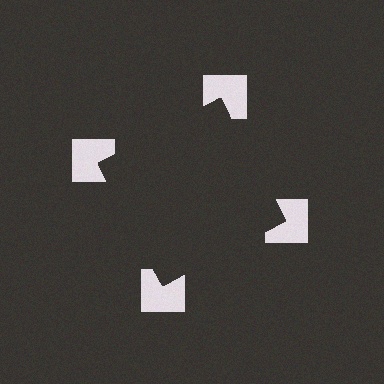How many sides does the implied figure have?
4 sides.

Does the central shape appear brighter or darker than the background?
It typically appears slightly darker than the background, even though no actual brightness change is drawn.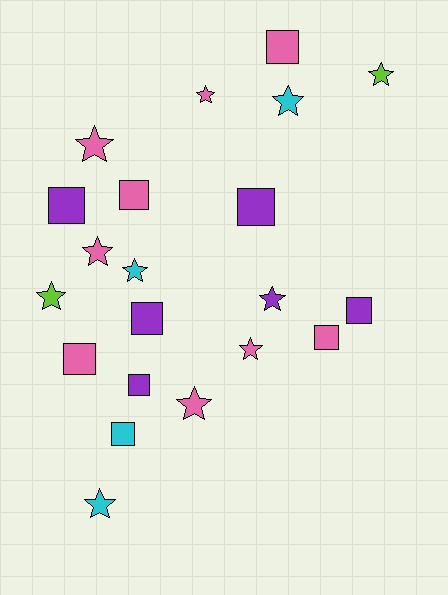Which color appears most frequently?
Pink, with 9 objects.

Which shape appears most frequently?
Star, with 11 objects.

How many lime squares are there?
There are no lime squares.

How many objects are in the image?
There are 21 objects.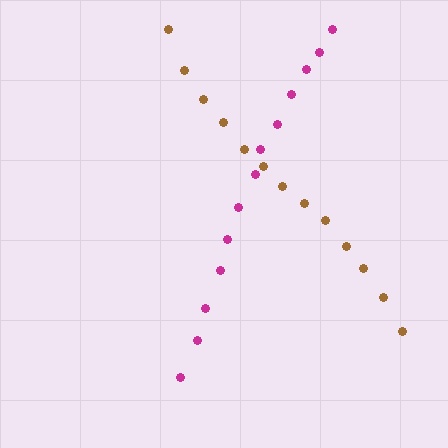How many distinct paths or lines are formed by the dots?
There are 2 distinct paths.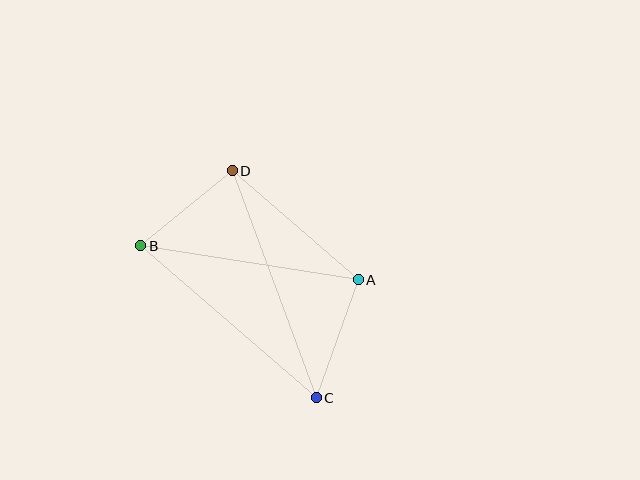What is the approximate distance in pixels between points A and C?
The distance between A and C is approximately 125 pixels.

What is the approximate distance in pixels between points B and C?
The distance between B and C is approximately 232 pixels.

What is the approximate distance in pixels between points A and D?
The distance between A and D is approximately 167 pixels.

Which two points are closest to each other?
Points B and D are closest to each other.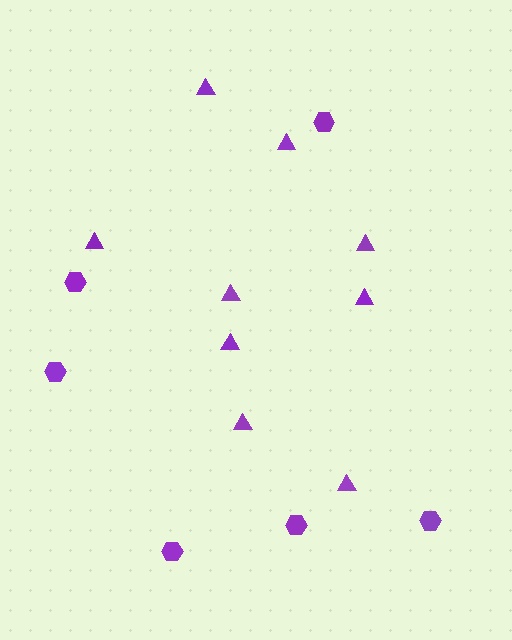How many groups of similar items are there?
There are 2 groups: one group of triangles (9) and one group of hexagons (6).